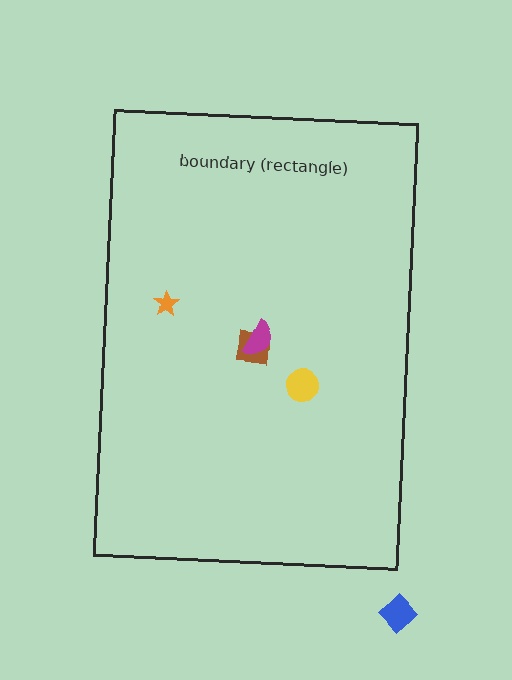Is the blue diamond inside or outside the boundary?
Outside.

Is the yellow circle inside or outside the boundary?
Inside.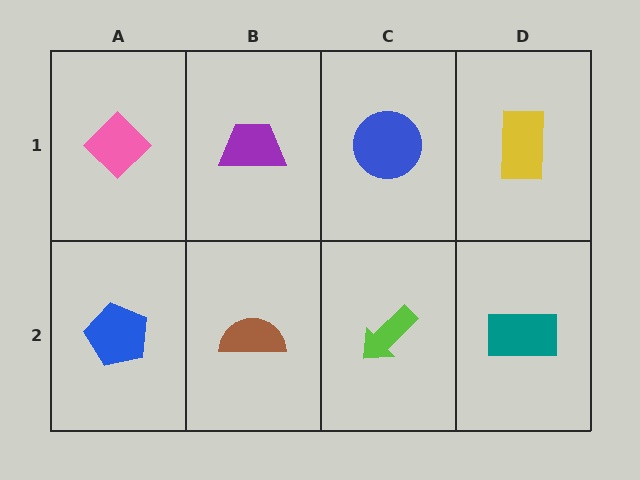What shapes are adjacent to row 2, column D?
A yellow rectangle (row 1, column D), a lime arrow (row 2, column C).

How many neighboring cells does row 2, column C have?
3.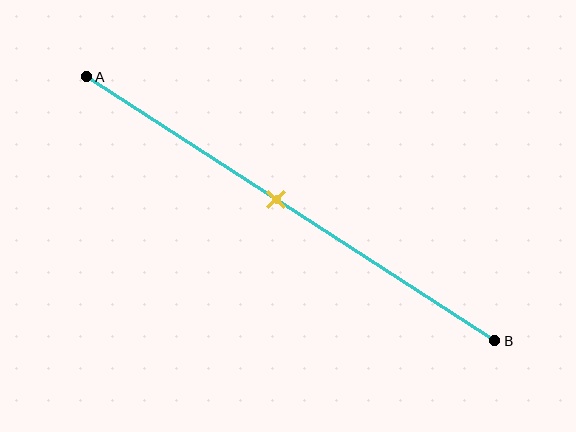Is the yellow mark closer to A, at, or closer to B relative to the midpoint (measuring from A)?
The yellow mark is closer to point A than the midpoint of segment AB.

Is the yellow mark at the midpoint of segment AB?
No, the mark is at about 45% from A, not at the 50% midpoint.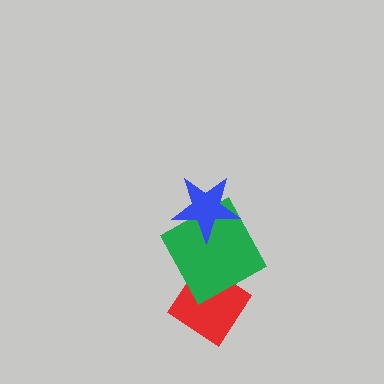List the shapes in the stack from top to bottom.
From top to bottom: the blue star, the green square, the red diamond.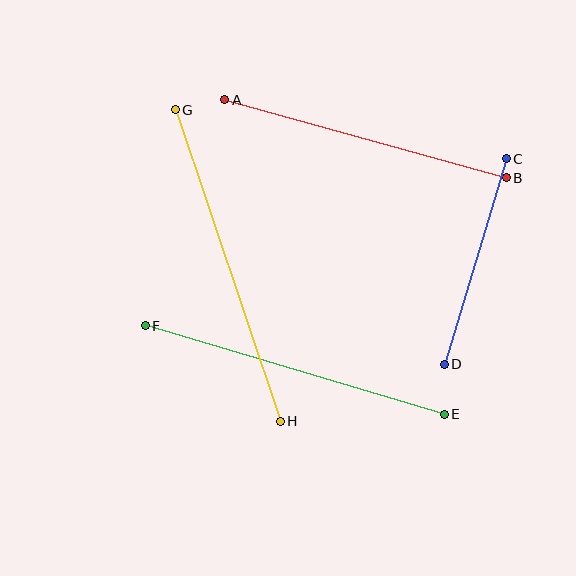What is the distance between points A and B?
The distance is approximately 292 pixels.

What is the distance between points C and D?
The distance is approximately 215 pixels.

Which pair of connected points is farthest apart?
Points G and H are farthest apart.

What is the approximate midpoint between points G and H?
The midpoint is at approximately (228, 266) pixels.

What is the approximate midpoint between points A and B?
The midpoint is at approximately (365, 139) pixels.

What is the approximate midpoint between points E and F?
The midpoint is at approximately (295, 370) pixels.